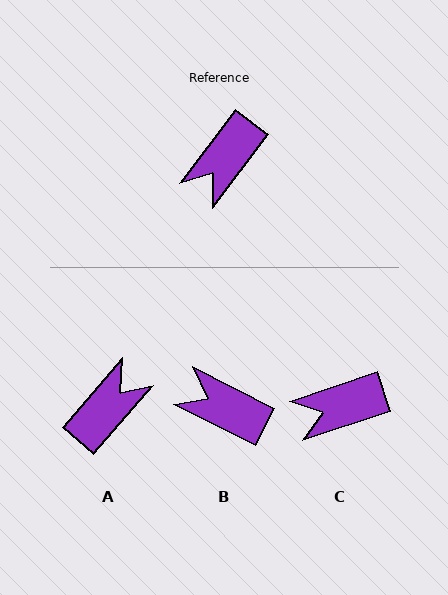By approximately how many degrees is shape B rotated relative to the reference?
Approximately 80 degrees clockwise.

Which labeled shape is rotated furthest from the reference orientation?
A, about 176 degrees away.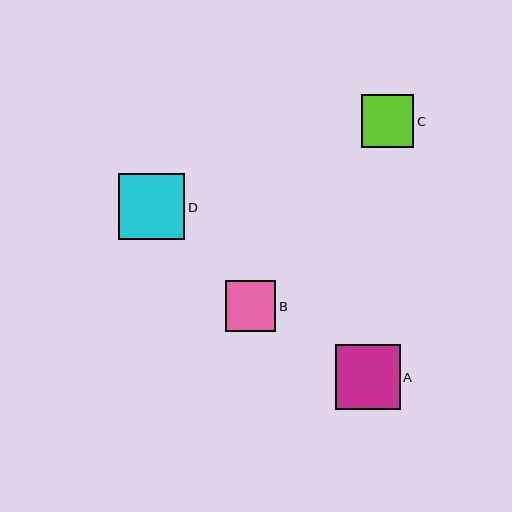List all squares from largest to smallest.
From largest to smallest: D, A, C, B.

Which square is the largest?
Square D is the largest with a size of approximately 66 pixels.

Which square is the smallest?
Square B is the smallest with a size of approximately 51 pixels.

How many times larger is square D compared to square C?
Square D is approximately 1.3 times the size of square C.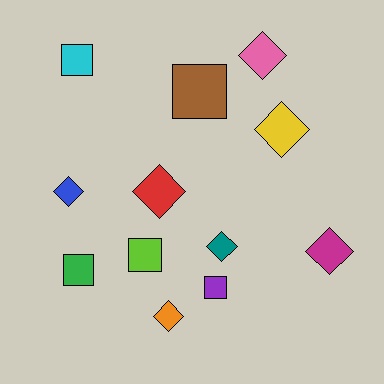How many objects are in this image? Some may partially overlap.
There are 12 objects.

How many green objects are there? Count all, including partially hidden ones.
There is 1 green object.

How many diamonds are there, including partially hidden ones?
There are 7 diamonds.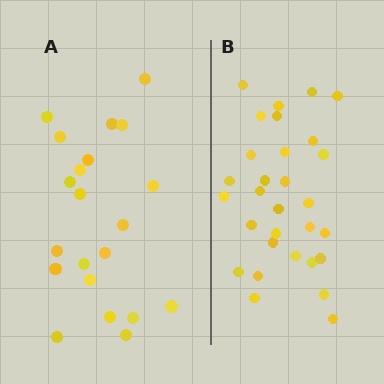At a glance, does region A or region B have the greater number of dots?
Region B (the right region) has more dots.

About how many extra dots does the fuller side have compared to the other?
Region B has roughly 8 or so more dots than region A.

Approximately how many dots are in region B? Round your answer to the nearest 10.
About 30 dots.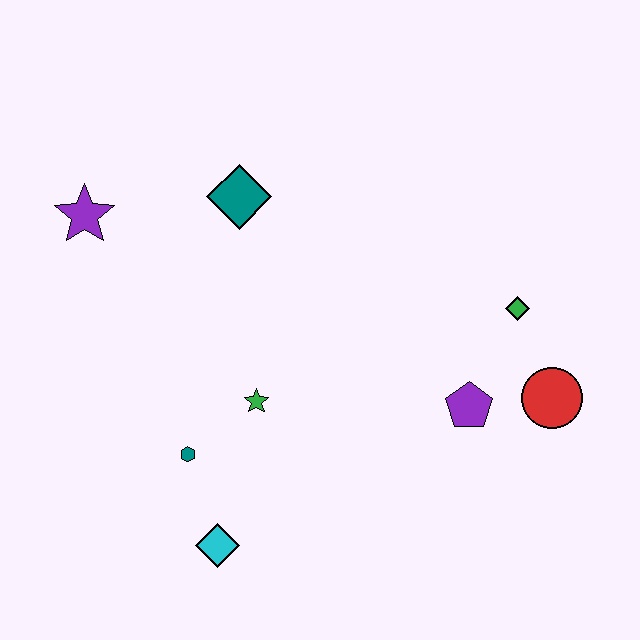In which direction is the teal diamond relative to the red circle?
The teal diamond is to the left of the red circle.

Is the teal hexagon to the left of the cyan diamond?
Yes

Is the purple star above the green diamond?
Yes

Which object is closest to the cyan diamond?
The teal hexagon is closest to the cyan diamond.